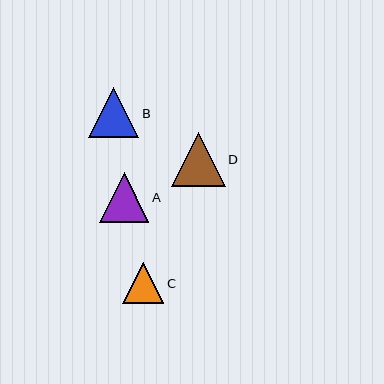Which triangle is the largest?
Triangle D is the largest with a size of approximately 54 pixels.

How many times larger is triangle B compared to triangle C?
Triangle B is approximately 1.2 times the size of triangle C.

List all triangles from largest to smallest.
From largest to smallest: D, B, A, C.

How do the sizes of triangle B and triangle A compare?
Triangle B and triangle A are approximately the same size.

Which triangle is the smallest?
Triangle C is the smallest with a size of approximately 41 pixels.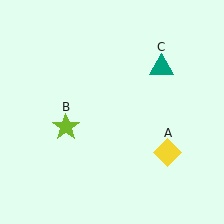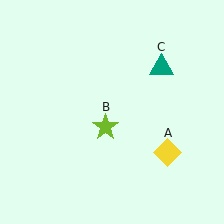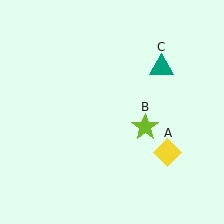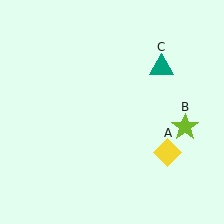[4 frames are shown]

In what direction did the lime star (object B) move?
The lime star (object B) moved right.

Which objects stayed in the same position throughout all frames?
Yellow diamond (object A) and teal triangle (object C) remained stationary.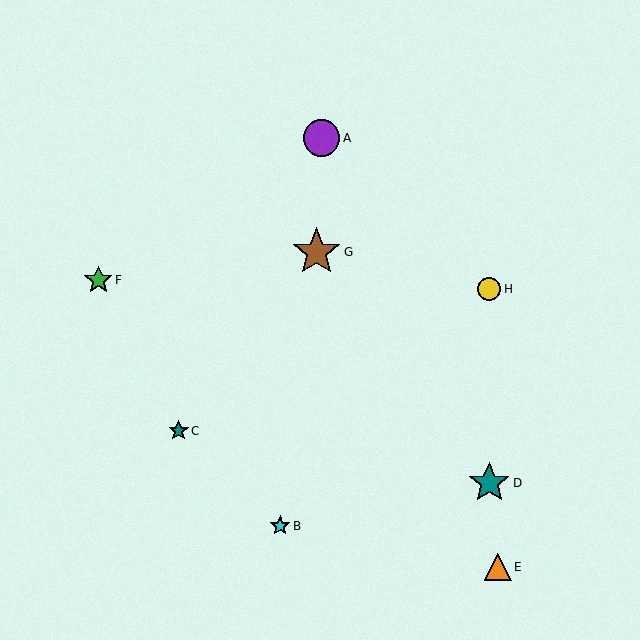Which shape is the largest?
The brown star (labeled G) is the largest.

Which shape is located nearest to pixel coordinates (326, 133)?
The purple circle (labeled A) at (322, 138) is nearest to that location.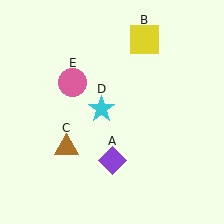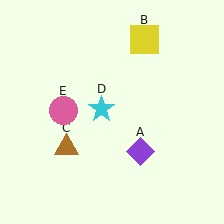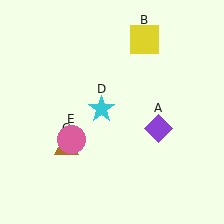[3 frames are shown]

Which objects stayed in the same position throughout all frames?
Yellow square (object B) and brown triangle (object C) and cyan star (object D) remained stationary.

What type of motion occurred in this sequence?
The purple diamond (object A), pink circle (object E) rotated counterclockwise around the center of the scene.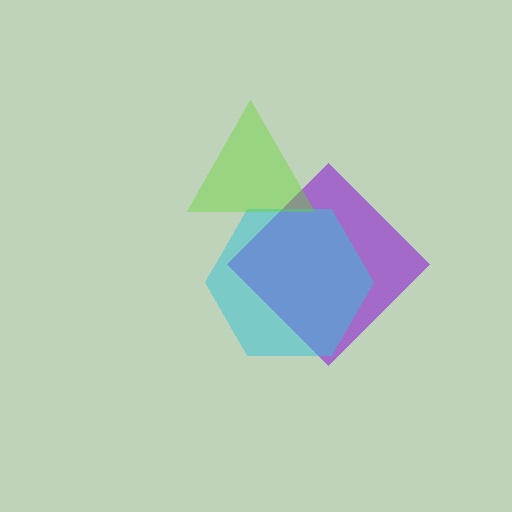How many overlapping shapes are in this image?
There are 3 overlapping shapes in the image.